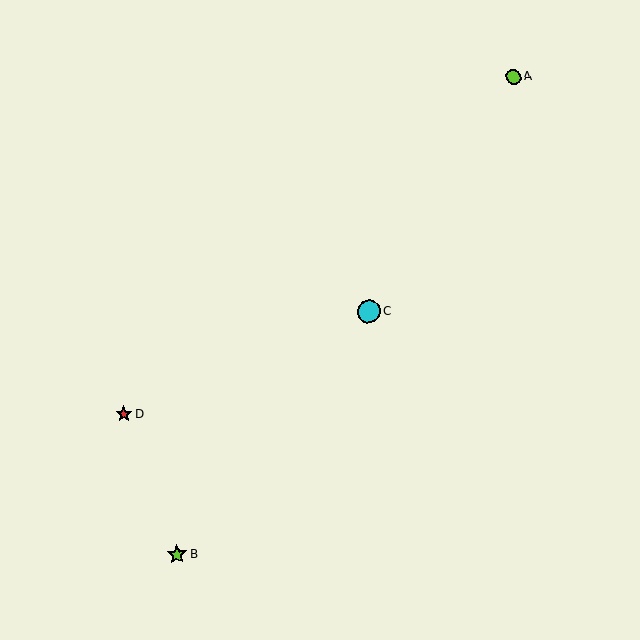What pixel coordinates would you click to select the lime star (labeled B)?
Click at (177, 554) to select the lime star B.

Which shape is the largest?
The cyan circle (labeled C) is the largest.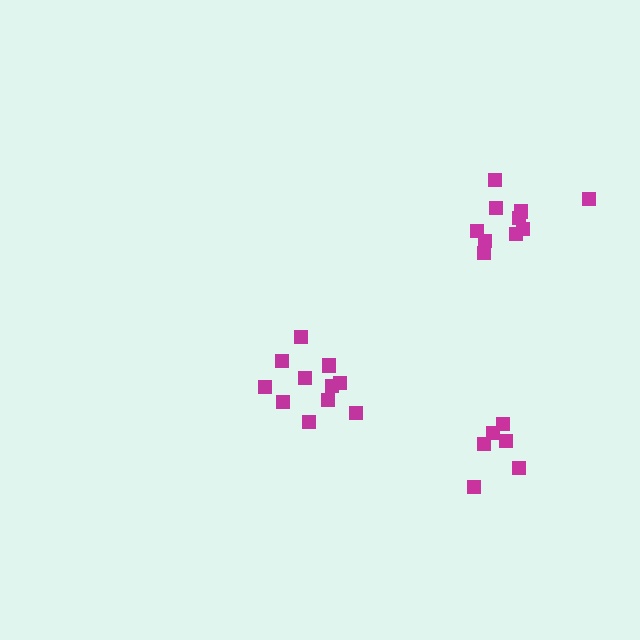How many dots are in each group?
Group 1: 6 dots, Group 2: 11 dots, Group 3: 10 dots (27 total).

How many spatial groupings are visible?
There are 3 spatial groupings.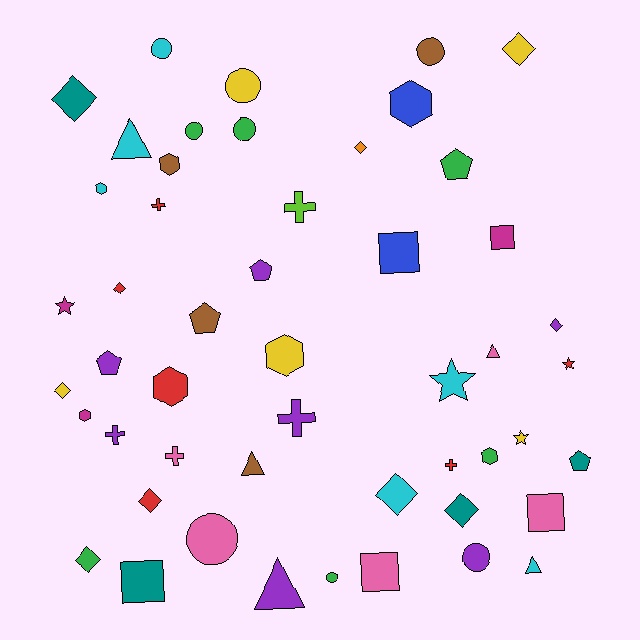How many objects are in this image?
There are 50 objects.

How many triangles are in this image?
There are 5 triangles.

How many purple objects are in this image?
There are 7 purple objects.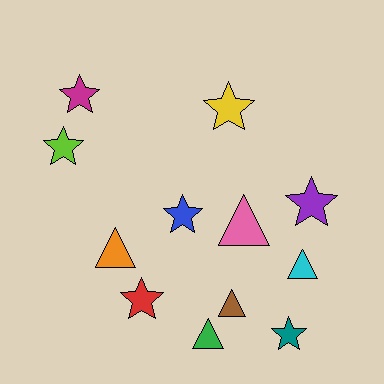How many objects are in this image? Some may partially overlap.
There are 12 objects.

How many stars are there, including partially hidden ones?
There are 7 stars.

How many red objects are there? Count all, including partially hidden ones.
There is 1 red object.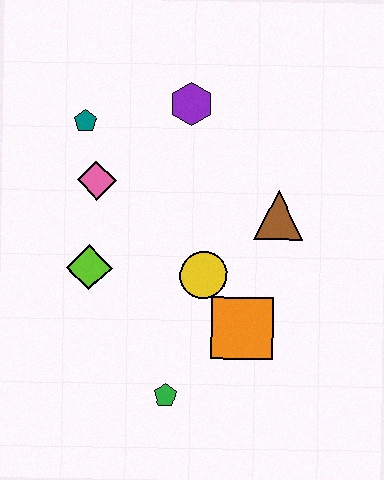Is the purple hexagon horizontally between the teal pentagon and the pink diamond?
No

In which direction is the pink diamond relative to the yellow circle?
The pink diamond is to the left of the yellow circle.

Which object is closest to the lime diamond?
The pink diamond is closest to the lime diamond.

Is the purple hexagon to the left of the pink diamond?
No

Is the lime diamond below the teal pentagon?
Yes